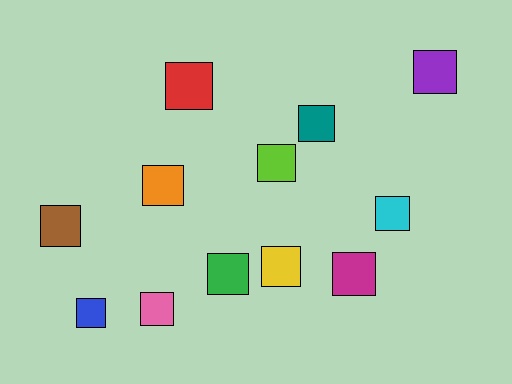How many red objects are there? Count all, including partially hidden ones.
There is 1 red object.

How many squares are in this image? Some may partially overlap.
There are 12 squares.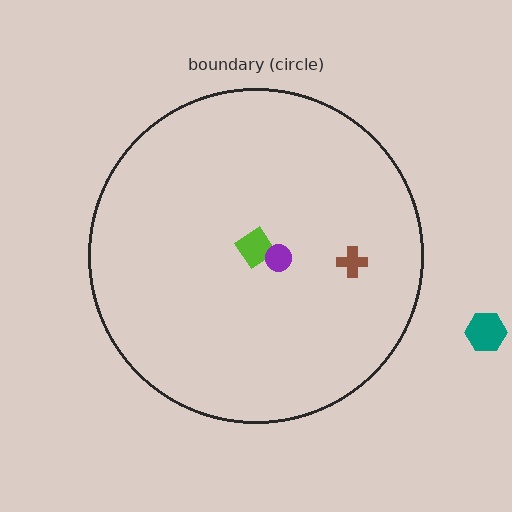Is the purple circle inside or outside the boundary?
Inside.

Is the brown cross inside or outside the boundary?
Inside.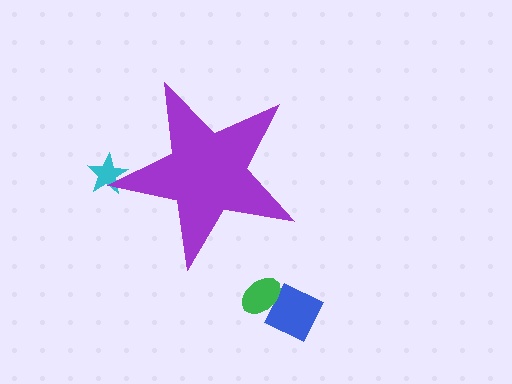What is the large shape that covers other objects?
A purple star.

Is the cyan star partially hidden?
Yes, the cyan star is partially hidden behind the purple star.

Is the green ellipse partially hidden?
No, the green ellipse is fully visible.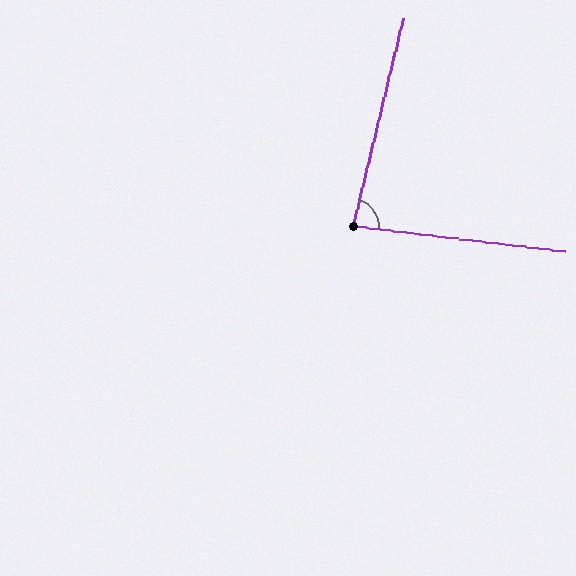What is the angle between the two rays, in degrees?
Approximately 83 degrees.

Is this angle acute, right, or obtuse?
It is acute.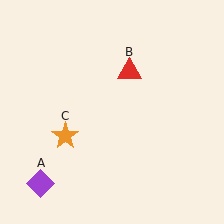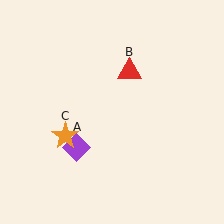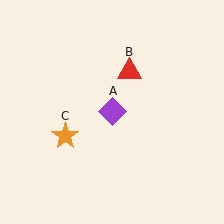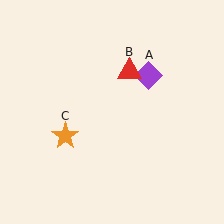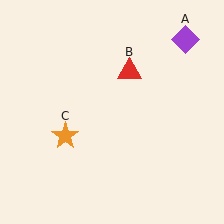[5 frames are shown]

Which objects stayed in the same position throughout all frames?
Red triangle (object B) and orange star (object C) remained stationary.